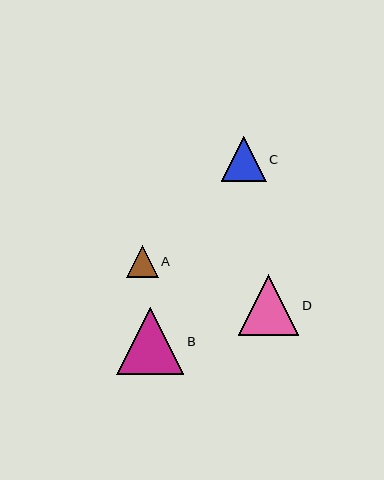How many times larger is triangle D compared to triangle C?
Triangle D is approximately 1.3 times the size of triangle C.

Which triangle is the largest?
Triangle B is the largest with a size of approximately 67 pixels.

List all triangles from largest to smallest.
From largest to smallest: B, D, C, A.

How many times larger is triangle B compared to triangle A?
Triangle B is approximately 2.1 times the size of triangle A.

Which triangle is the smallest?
Triangle A is the smallest with a size of approximately 32 pixels.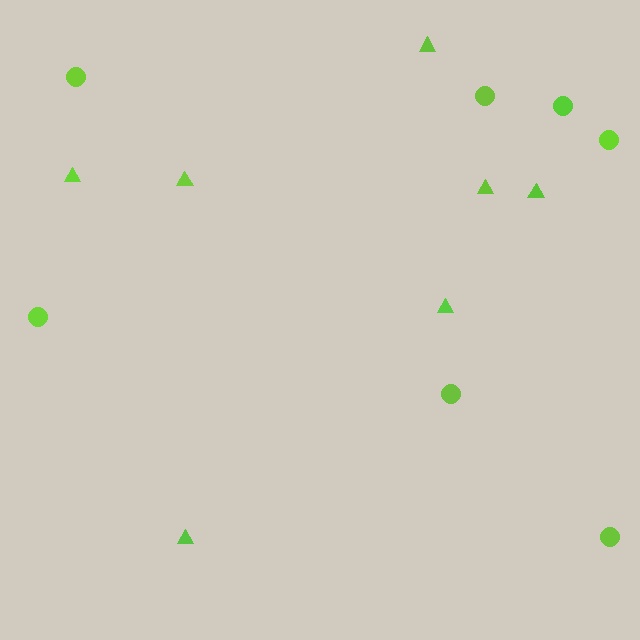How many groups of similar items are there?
There are 2 groups: one group of triangles (7) and one group of circles (7).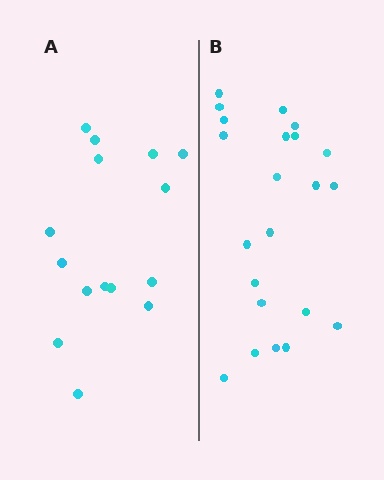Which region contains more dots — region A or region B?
Region B (the right region) has more dots.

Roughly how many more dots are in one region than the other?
Region B has roughly 8 or so more dots than region A.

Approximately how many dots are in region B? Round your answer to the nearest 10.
About 20 dots. (The exact count is 22, which rounds to 20.)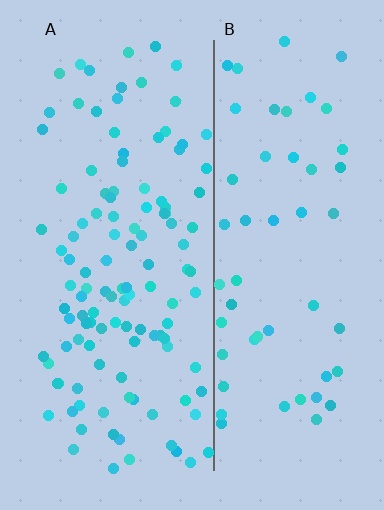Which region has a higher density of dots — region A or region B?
A (the left).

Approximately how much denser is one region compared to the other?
Approximately 2.1× — region A over region B.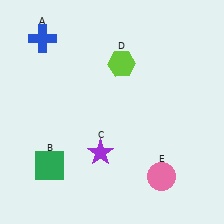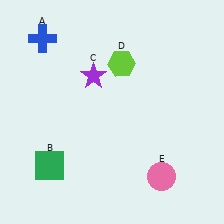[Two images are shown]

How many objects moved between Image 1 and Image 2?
1 object moved between the two images.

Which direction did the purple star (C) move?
The purple star (C) moved up.